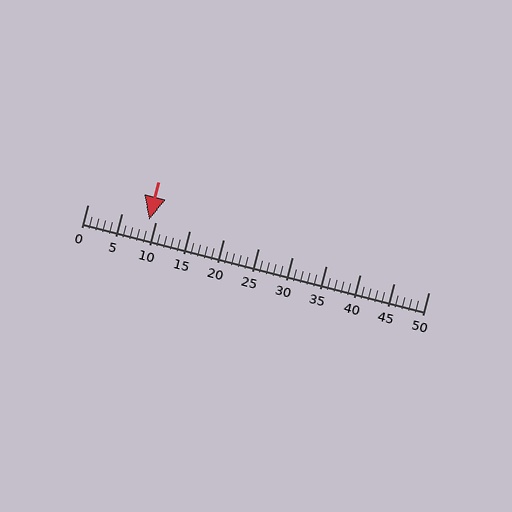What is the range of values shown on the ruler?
The ruler shows values from 0 to 50.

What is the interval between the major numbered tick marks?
The major tick marks are spaced 5 units apart.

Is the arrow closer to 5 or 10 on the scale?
The arrow is closer to 10.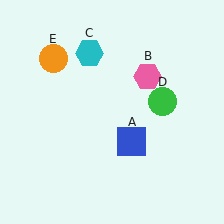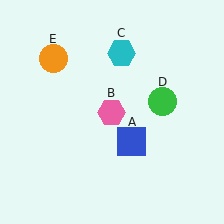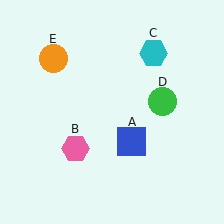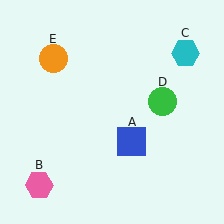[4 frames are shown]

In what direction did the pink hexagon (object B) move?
The pink hexagon (object B) moved down and to the left.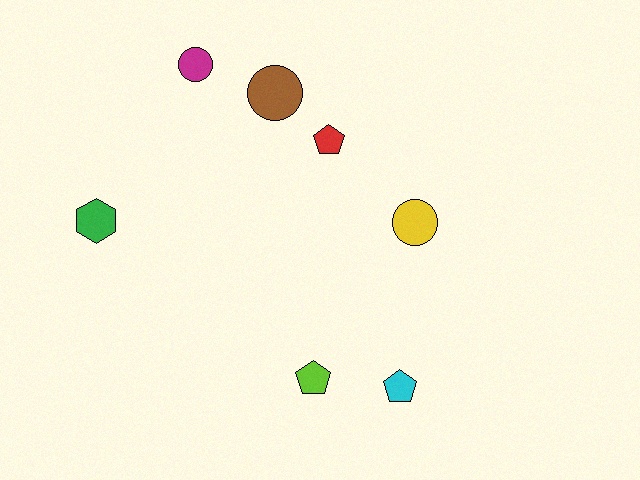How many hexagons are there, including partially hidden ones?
There is 1 hexagon.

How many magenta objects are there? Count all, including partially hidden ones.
There is 1 magenta object.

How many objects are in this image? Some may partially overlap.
There are 7 objects.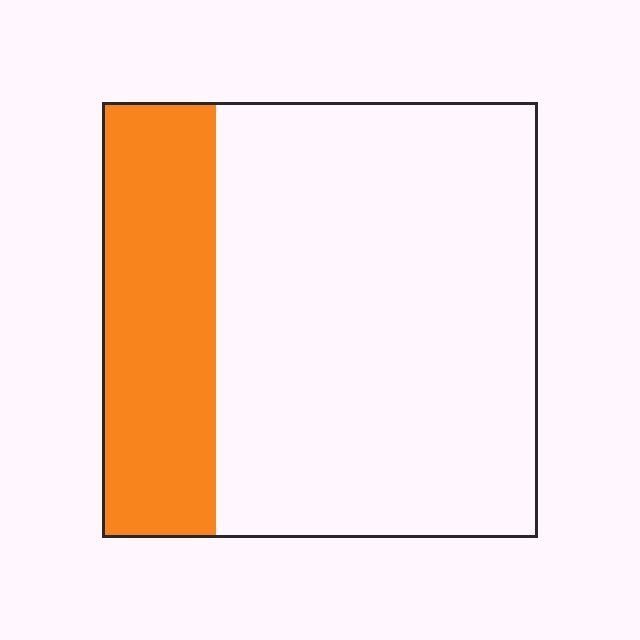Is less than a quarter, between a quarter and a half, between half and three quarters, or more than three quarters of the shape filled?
Between a quarter and a half.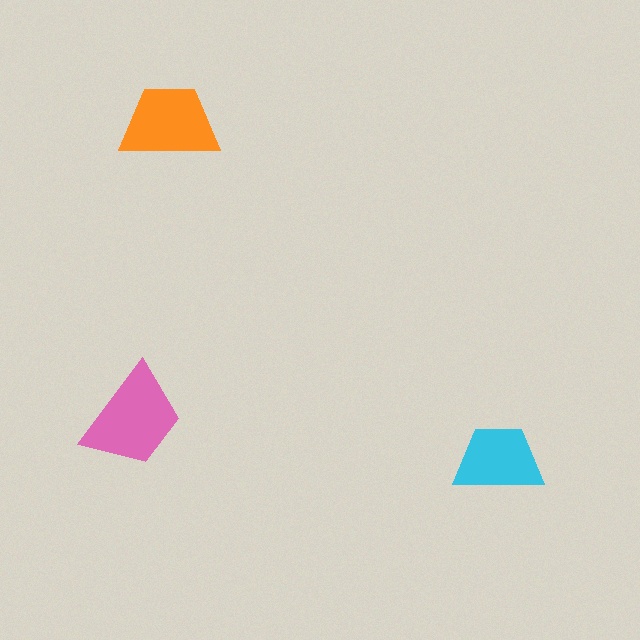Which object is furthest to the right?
The cyan trapezoid is rightmost.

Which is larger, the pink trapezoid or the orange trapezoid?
The pink one.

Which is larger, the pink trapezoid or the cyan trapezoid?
The pink one.